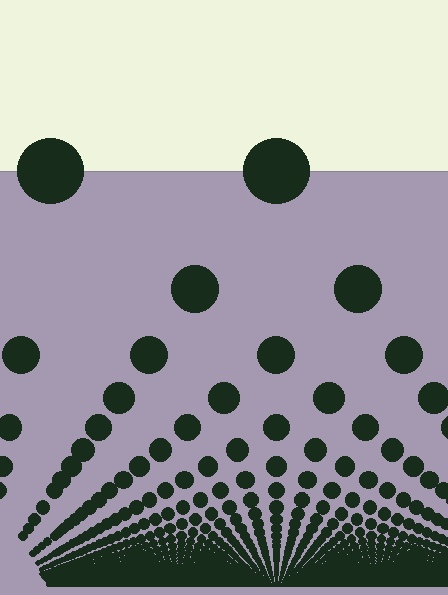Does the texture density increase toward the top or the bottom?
Density increases toward the bottom.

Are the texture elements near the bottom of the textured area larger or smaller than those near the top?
Smaller. The gradient is inverted — elements near the bottom are smaller and denser.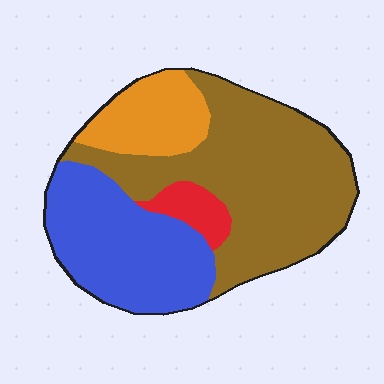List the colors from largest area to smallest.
From largest to smallest: brown, blue, orange, red.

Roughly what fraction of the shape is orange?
Orange covers 15% of the shape.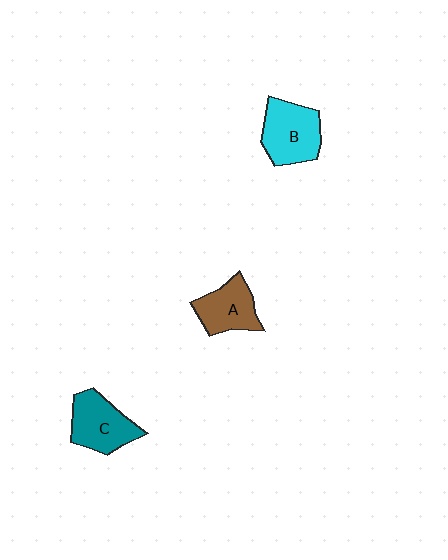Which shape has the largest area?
Shape B (cyan).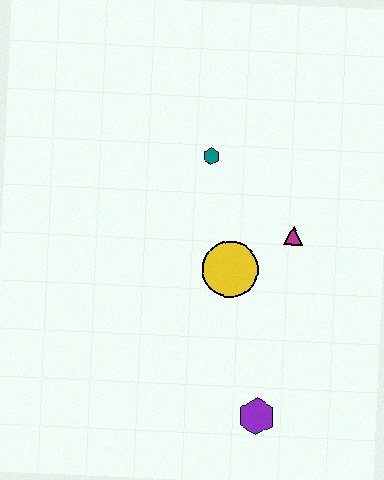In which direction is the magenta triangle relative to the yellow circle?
The magenta triangle is to the right of the yellow circle.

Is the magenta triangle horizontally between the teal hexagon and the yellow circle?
No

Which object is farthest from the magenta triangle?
The purple hexagon is farthest from the magenta triangle.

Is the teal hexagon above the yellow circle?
Yes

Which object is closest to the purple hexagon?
The yellow circle is closest to the purple hexagon.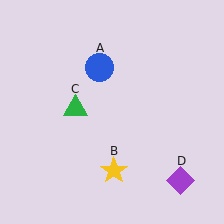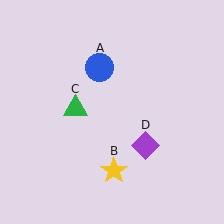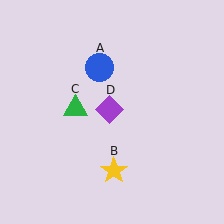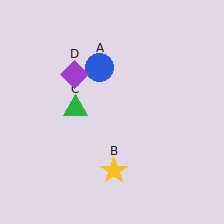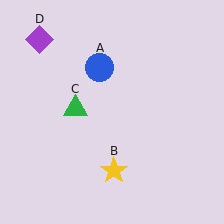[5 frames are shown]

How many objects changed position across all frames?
1 object changed position: purple diamond (object D).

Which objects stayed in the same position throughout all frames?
Blue circle (object A) and yellow star (object B) and green triangle (object C) remained stationary.